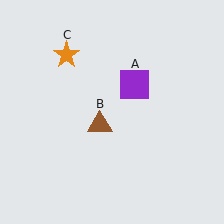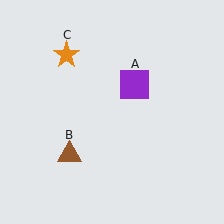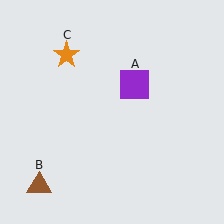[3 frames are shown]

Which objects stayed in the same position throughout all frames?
Purple square (object A) and orange star (object C) remained stationary.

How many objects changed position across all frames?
1 object changed position: brown triangle (object B).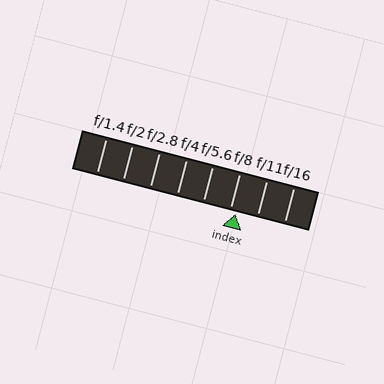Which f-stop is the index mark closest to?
The index mark is closest to f/8.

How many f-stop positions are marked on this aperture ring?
There are 8 f-stop positions marked.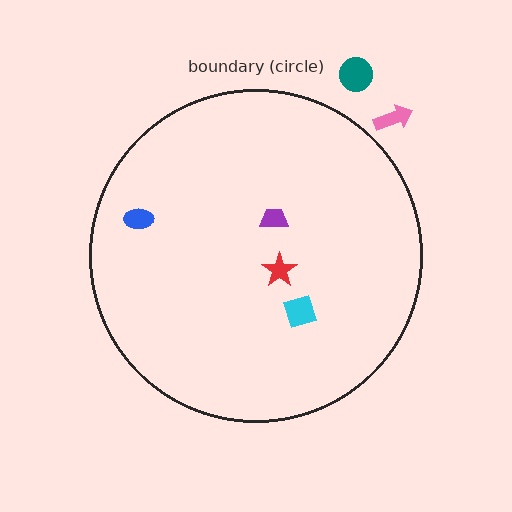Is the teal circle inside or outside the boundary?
Outside.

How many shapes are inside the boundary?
4 inside, 2 outside.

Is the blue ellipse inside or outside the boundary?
Inside.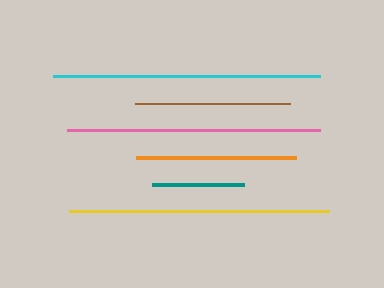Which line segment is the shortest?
The teal line is the shortest at approximately 91 pixels.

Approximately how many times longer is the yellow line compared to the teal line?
The yellow line is approximately 2.8 times the length of the teal line.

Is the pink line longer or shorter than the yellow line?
The yellow line is longer than the pink line.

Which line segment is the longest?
The cyan line is the longest at approximately 267 pixels.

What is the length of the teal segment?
The teal segment is approximately 91 pixels long.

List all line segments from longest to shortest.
From longest to shortest: cyan, yellow, pink, orange, brown, teal.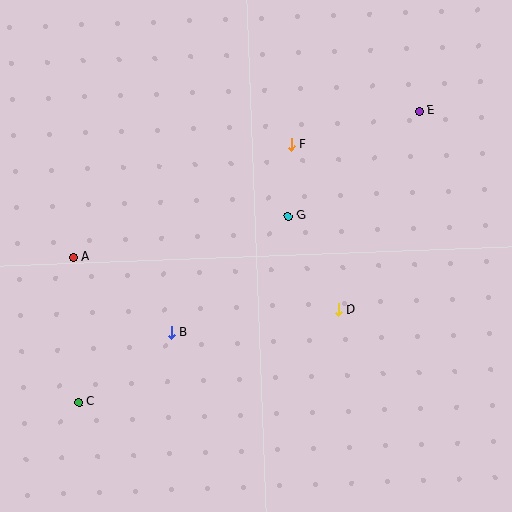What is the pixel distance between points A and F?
The distance between A and F is 245 pixels.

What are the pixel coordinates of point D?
Point D is at (338, 310).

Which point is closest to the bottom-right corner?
Point D is closest to the bottom-right corner.